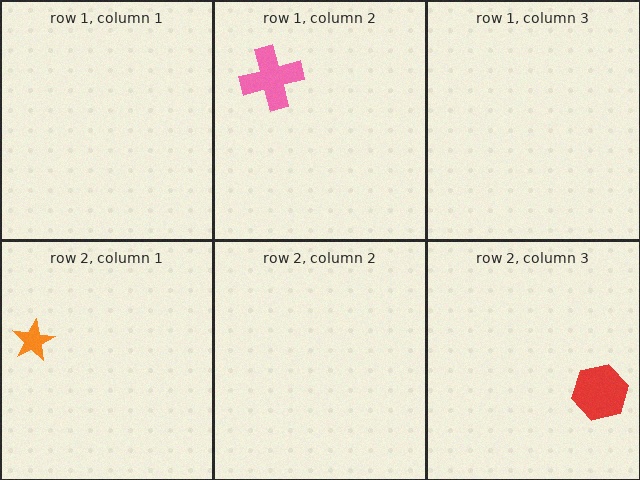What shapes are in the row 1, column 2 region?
The pink cross.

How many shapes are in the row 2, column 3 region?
1.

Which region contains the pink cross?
The row 1, column 2 region.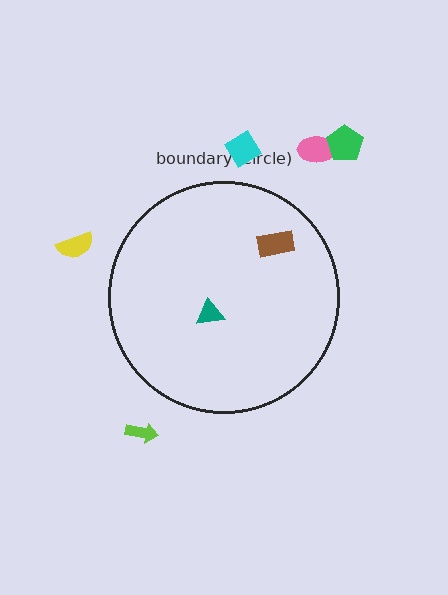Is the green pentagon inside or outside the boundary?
Outside.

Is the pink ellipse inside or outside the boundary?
Outside.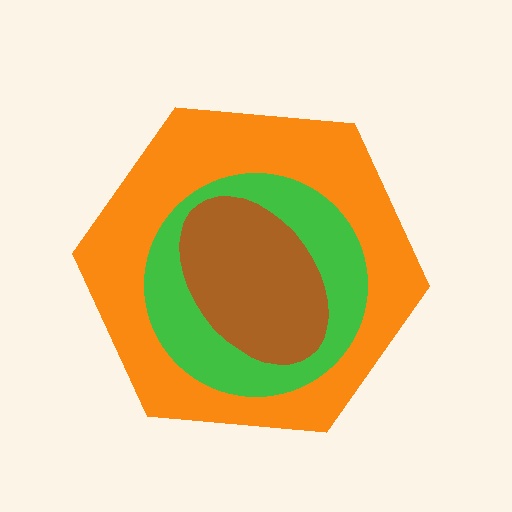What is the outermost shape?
The orange hexagon.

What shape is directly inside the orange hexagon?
The green circle.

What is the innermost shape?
The brown ellipse.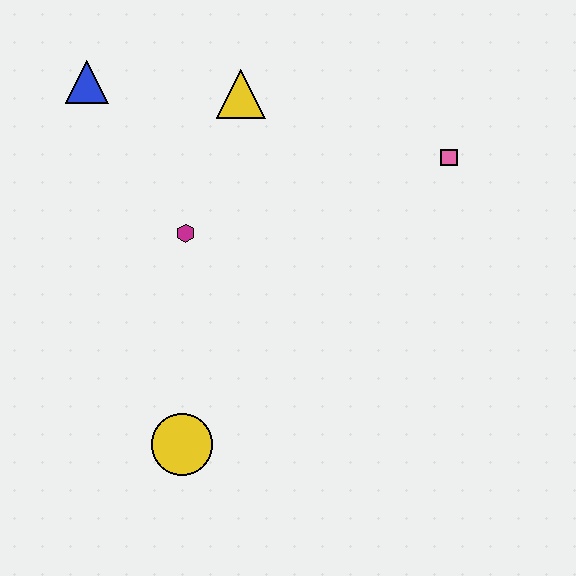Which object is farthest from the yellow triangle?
The yellow circle is farthest from the yellow triangle.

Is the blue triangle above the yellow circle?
Yes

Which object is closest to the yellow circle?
The magenta hexagon is closest to the yellow circle.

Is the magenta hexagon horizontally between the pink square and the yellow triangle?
No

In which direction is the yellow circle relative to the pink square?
The yellow circle is below the pink square.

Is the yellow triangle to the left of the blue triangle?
No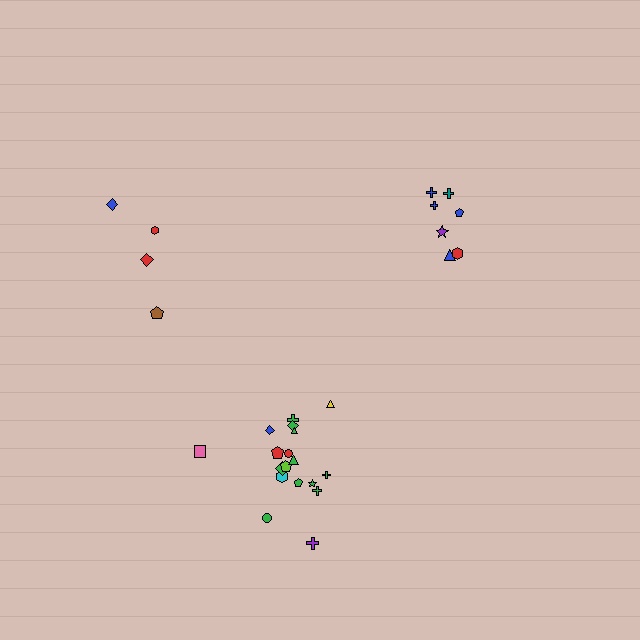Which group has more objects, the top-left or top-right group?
The top-right group.